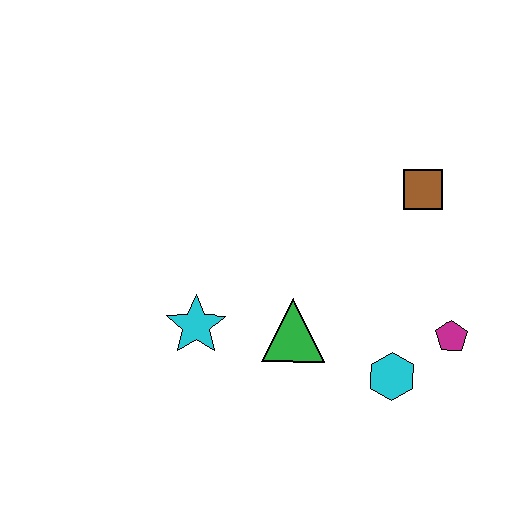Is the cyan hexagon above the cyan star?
No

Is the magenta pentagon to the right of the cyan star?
Yes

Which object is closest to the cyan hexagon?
The magenta pentagon is closest to the cyan hexagon.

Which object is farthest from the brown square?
The cyan star is farthest from the brown square.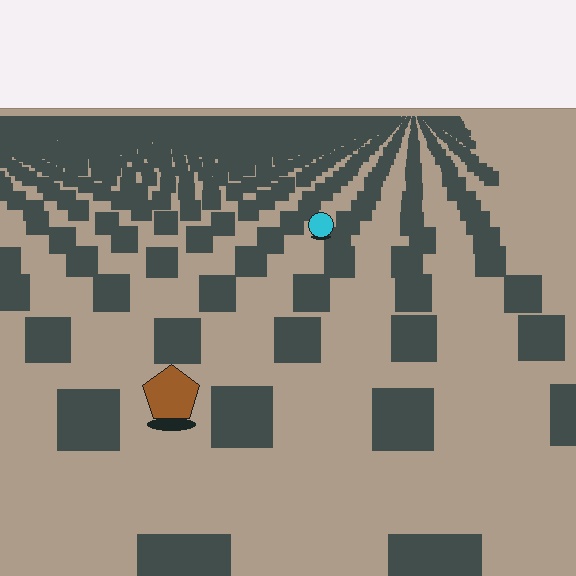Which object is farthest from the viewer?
The cyan circle is farthest from the viewer. It appears smaller and the ground texture around it is denser.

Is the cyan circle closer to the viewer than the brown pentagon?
No. The brown pentagon is closer — you can tell from the texture gradient: the ground texture is coarser near it.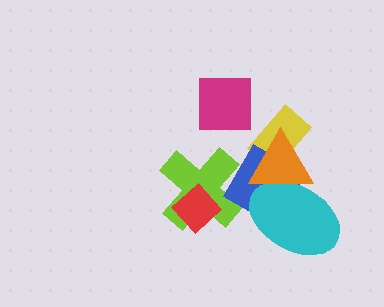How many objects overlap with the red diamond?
1 object overlaps with the red diamond.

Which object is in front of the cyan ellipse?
The orange triangle is in front of the cyan ellipse.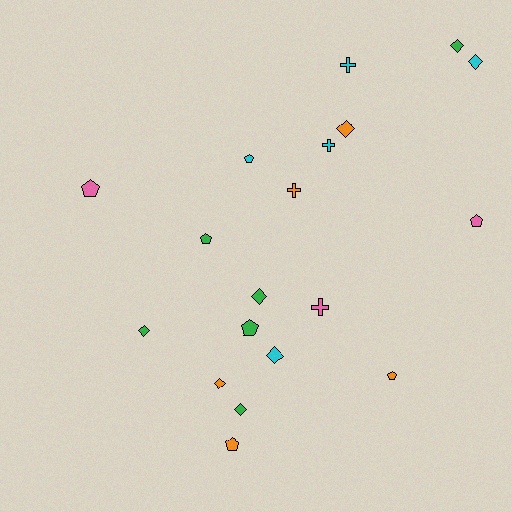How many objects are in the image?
There are 19 objects.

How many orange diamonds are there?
There are 2 orange diamonds.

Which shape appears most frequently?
Diamond, with 8 objects.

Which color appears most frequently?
Green, with 6 objects.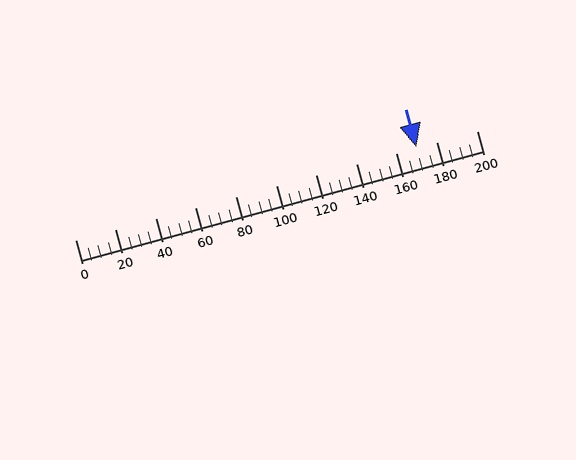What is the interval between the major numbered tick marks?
The major tick marks are spaced 20 units apart.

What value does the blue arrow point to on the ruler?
The blue arrow points to approximately 170.